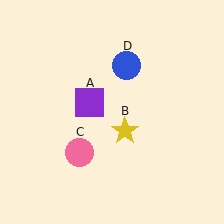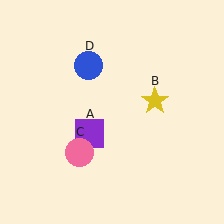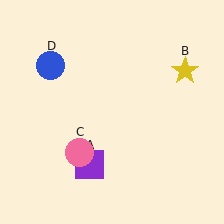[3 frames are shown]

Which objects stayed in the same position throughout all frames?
Pink circle (object C) remained stationary.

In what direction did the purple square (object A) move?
The purple square (object A) moved down.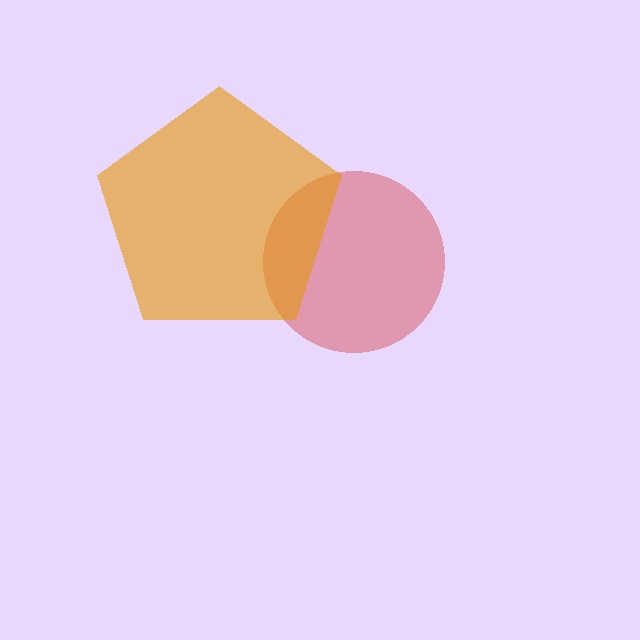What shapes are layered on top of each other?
The layered shapes are: a red circle, an orange pentagon.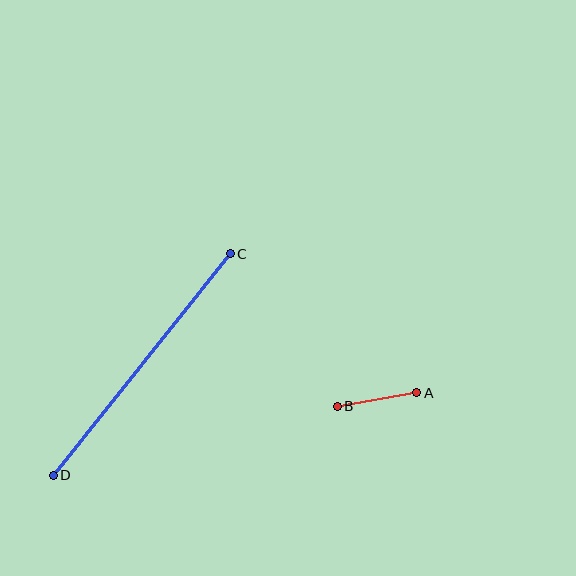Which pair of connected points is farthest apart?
Points C and D are farthest apart.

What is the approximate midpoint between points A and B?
The midpoint is at approximately (377, 399) pixels.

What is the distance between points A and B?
The distance is approximately 81 pixels.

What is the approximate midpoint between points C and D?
The midpoint is at approximately (142, 365) pixels.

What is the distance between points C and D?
The distance is approximately 284 pixels.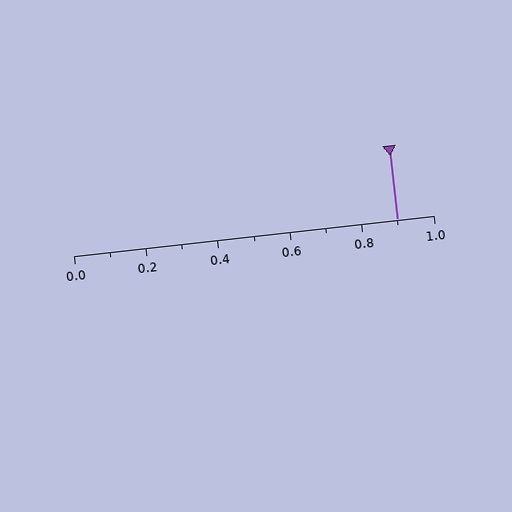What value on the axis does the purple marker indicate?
The marker indicates approximately 0.9.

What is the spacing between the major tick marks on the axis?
The major ticks are spaced 0.2 apart.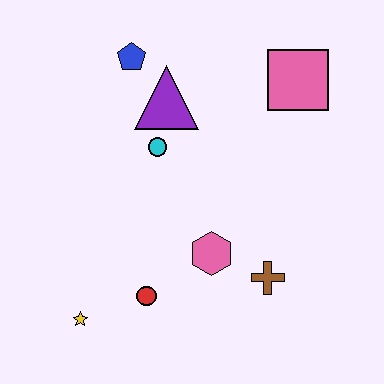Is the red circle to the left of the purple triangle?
Yes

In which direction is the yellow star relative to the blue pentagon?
The yellow star is below the blue pentagon.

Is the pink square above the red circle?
Yes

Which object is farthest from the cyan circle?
The yellow star is farthest from the cyan circle.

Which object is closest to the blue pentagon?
The purple triangle is closest to the blue pentagon.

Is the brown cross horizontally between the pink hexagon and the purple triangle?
No